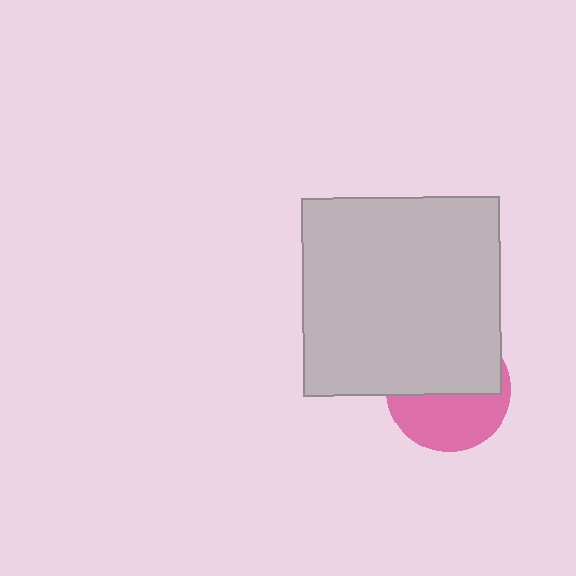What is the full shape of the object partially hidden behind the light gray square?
The partially hidden object is a pink circle.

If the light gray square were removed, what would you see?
You would see the complete pink circle.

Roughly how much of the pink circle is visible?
About half of it is visible (roughly 46%).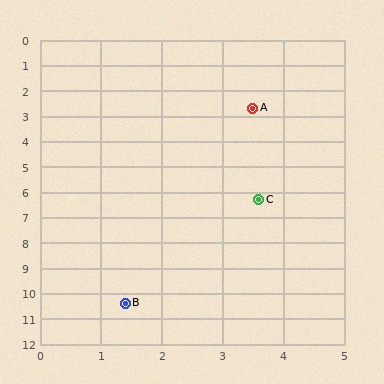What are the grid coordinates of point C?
Point C is at approximately (3.6, 6.3).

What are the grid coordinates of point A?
Point A is at approximately (3.5, 2.7).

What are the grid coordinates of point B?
Point B is at approximately (1.4, 10.4).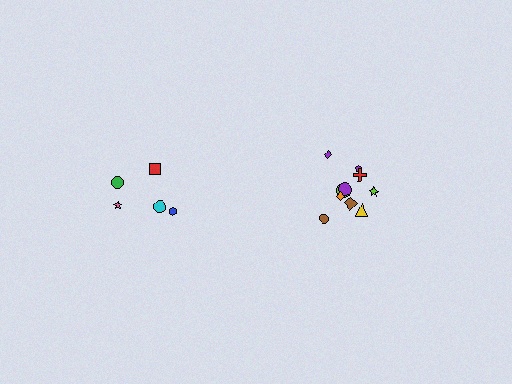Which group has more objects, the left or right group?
The right group.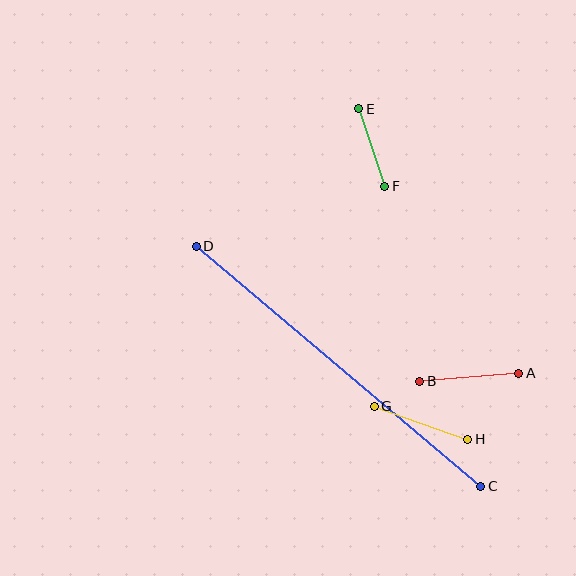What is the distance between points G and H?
The distance is approximately 99 pixels.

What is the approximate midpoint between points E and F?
The midpoint is at approximately (372, 147) pixels.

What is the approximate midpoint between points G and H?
The midpoint is at approximately (421, 423) pixels.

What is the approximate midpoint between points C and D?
The midpoint is at approximately (338, 366) pixels.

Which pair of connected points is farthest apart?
Points C and D are farthest apart.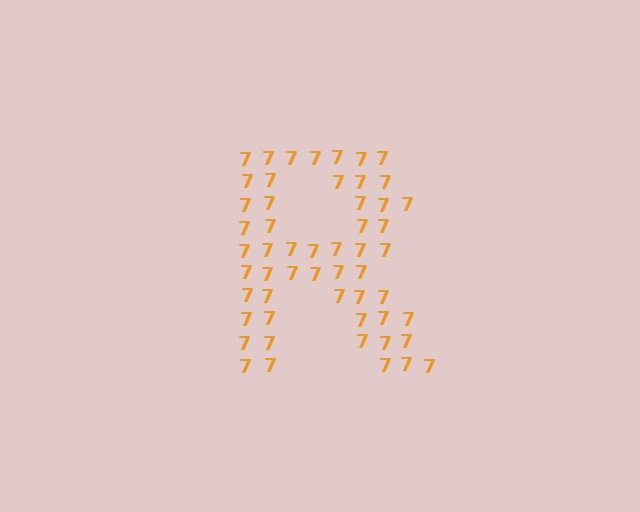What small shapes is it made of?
It is made of small digit 7's.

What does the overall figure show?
The overall figure shows the letter R.